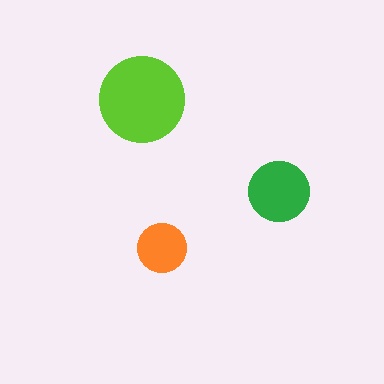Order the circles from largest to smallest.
the lime one, the green one, the orange one.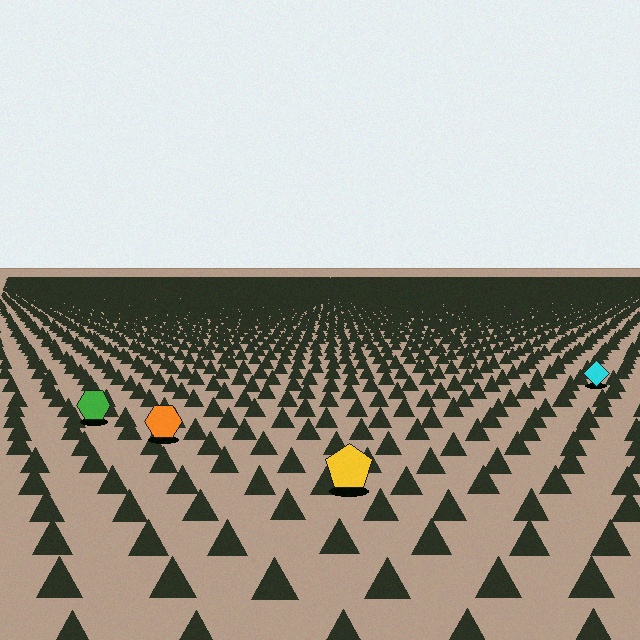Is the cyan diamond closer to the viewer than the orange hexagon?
No. The orange hexagon is closer — you can tell from the texture gradient: the ground texture is coarser near it.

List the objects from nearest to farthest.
From nearest to farthest: the yellow pentagon, the orange hexagon, the green hexagon, the cyan diamond.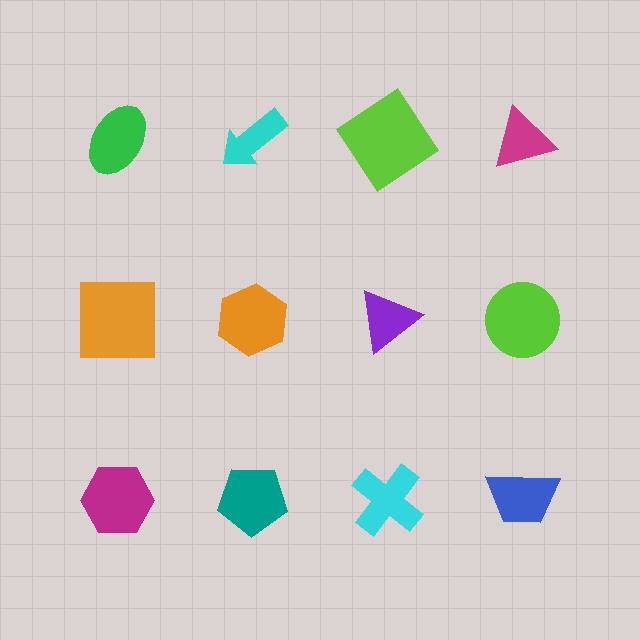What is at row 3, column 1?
A magenta hexagon.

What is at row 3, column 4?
A blue trapezoid.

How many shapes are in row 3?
4 shapes.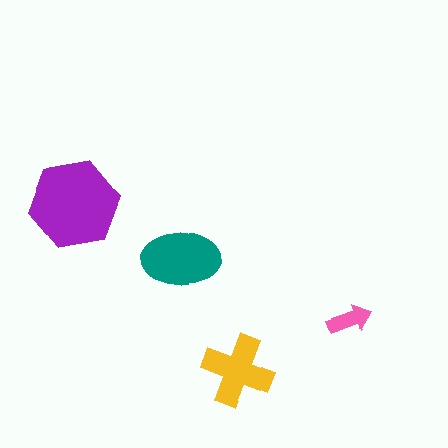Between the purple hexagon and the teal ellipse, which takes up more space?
The purple hexagon.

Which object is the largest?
The purple hexagon.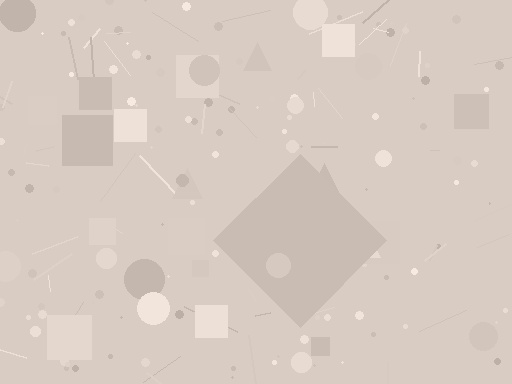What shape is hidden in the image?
A diamond is hidden in the image.